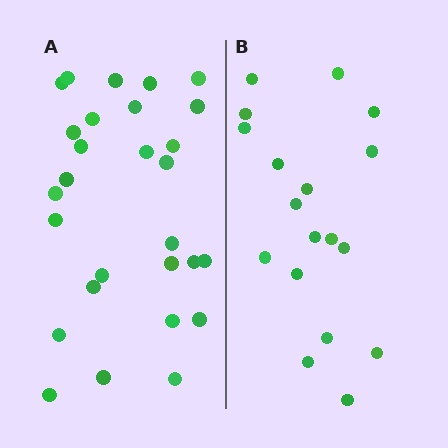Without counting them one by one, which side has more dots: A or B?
Region A (the left region) has more dots.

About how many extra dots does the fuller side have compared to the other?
Region A has roughly 10 or so more dots than region B.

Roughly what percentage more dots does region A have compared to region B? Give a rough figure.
About 55% more.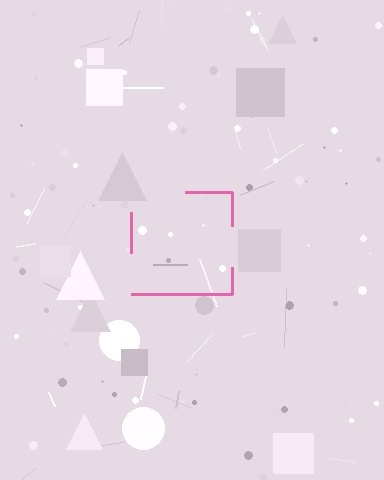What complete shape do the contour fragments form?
The contour fragments form a square.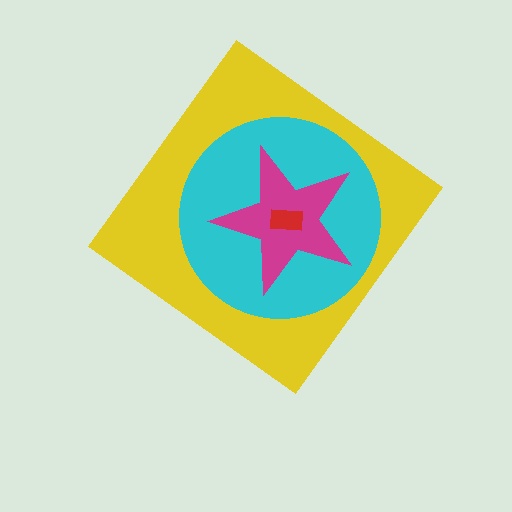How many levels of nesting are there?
4.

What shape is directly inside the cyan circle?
The magenta star.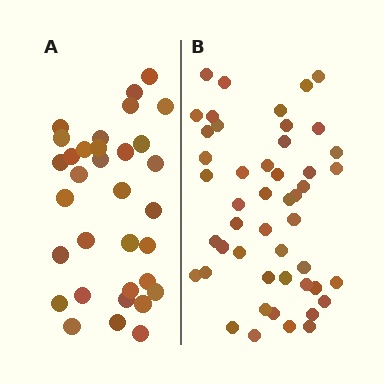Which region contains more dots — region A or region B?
Region B (the right region) has more dots.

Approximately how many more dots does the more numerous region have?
Region B has approximately 15 more dots than region A.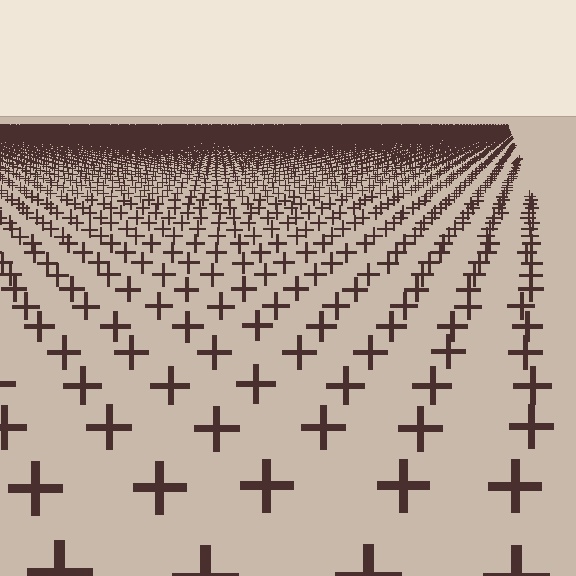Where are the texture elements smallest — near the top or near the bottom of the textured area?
Near the top.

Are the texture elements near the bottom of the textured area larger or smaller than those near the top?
Larger. Near the bottom, elements are closer to the viewer and appear at a bigger on-screen size.